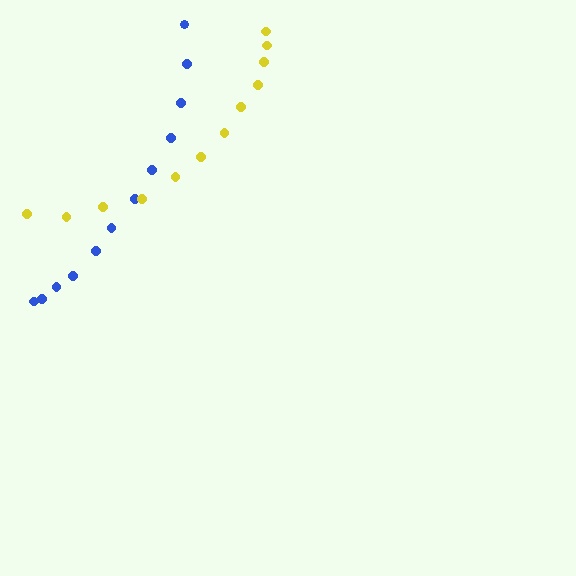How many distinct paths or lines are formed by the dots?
There are 2 distinct paths.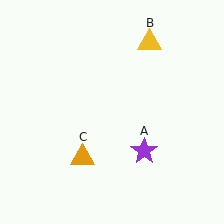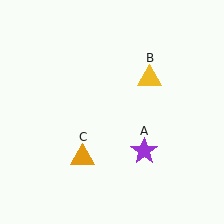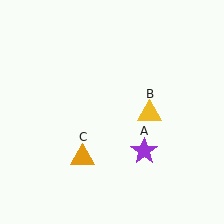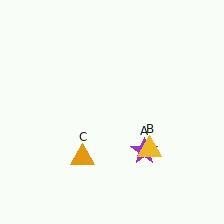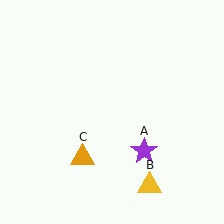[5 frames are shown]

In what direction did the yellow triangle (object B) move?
The yellow triangle (object B) moved down.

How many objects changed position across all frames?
1 object changed position: yellow triangle (object B).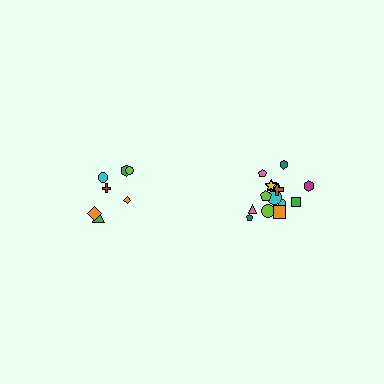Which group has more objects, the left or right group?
The right group.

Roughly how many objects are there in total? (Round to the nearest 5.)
Roughly 20 objects in total.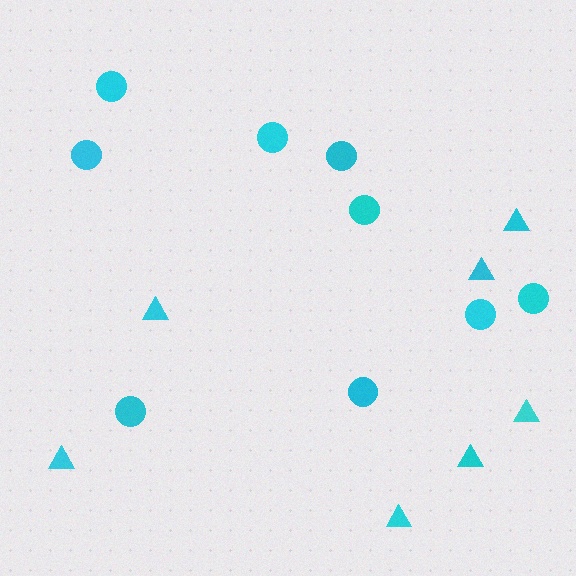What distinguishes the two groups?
There are 2 groups: one group of triangles (7) and one group of circles (9).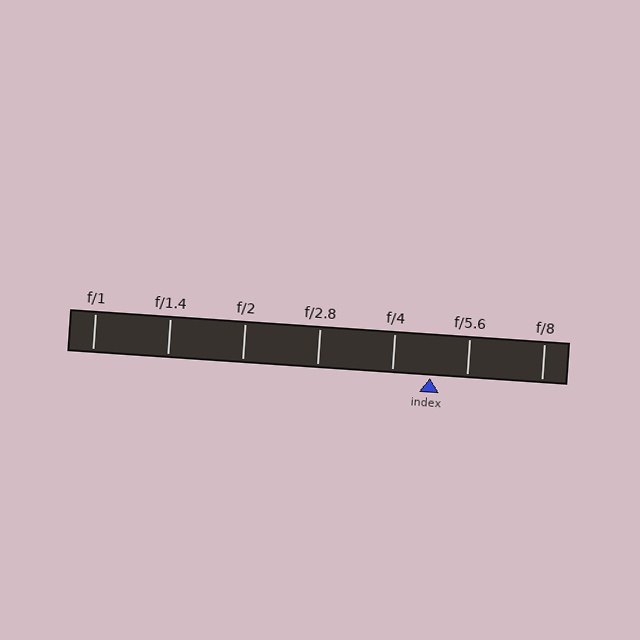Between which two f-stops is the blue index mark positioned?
The index mark is between f/4 and f/5.6.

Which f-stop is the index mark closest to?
The index mark is closest to f/5.6.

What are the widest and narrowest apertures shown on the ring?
The widest aperture shown is f/1 and the narrowest is f/8.